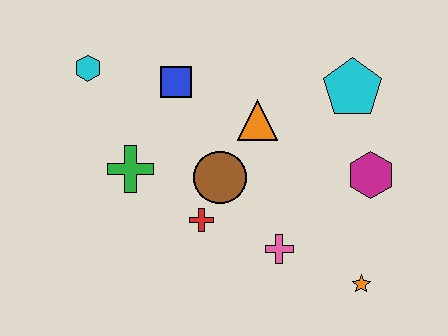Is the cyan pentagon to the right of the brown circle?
Yes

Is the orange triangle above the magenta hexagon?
Yes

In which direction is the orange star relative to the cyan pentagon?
The orange star is below the cyan pentagon.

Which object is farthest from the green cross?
The orange star is farthest from the green cross.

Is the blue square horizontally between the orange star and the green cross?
Yes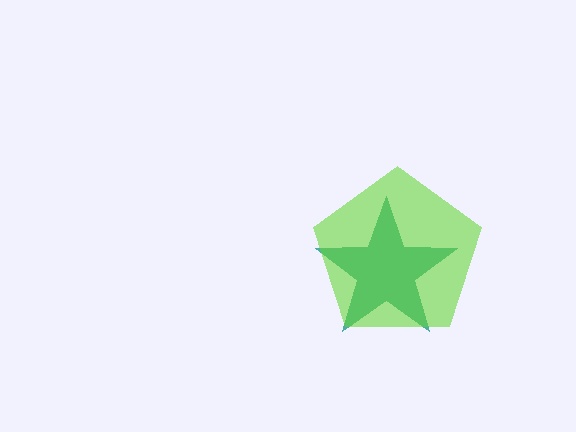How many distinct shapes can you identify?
There are 2 distinct shapes: a teal star, a lime pentagon.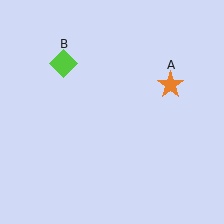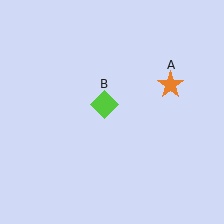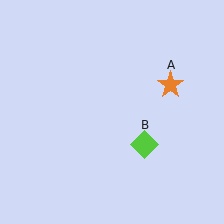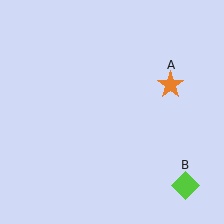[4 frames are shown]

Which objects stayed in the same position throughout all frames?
Orange star (object A) remained stationary.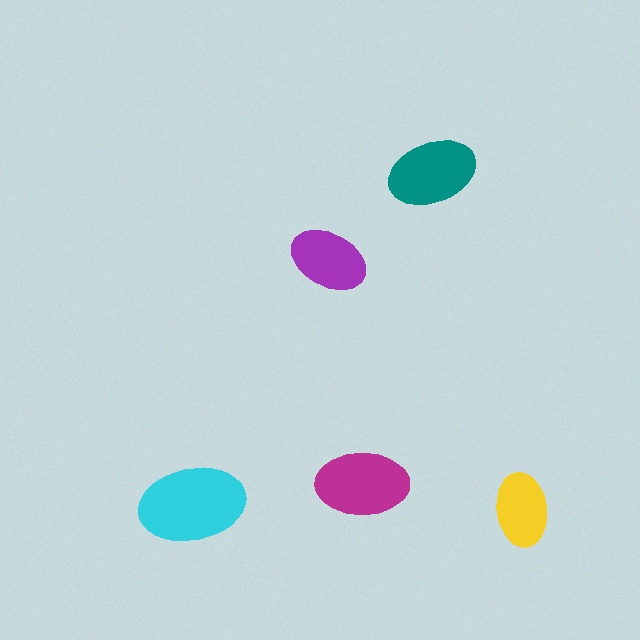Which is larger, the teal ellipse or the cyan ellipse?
The cyan one.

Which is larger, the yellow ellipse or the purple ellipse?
The purple one.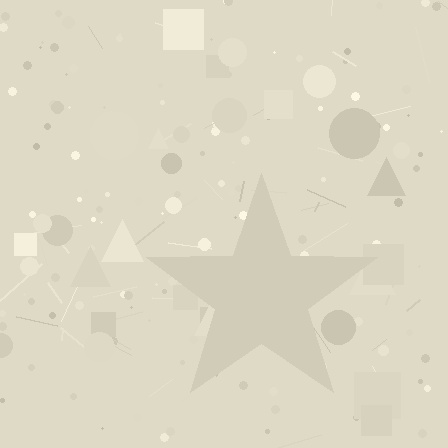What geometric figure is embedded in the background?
A star is embedded in the background.